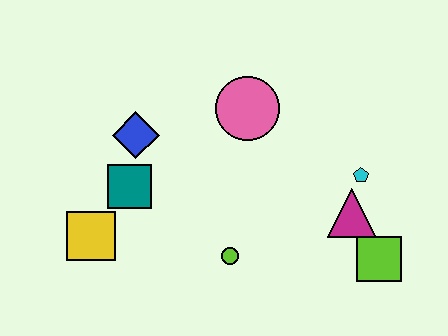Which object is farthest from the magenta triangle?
The yellow square is farthest from the magenta triangle.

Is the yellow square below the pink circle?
Yes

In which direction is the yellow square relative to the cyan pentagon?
The yellow square is to the left of the cyan pentagon.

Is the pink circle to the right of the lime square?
No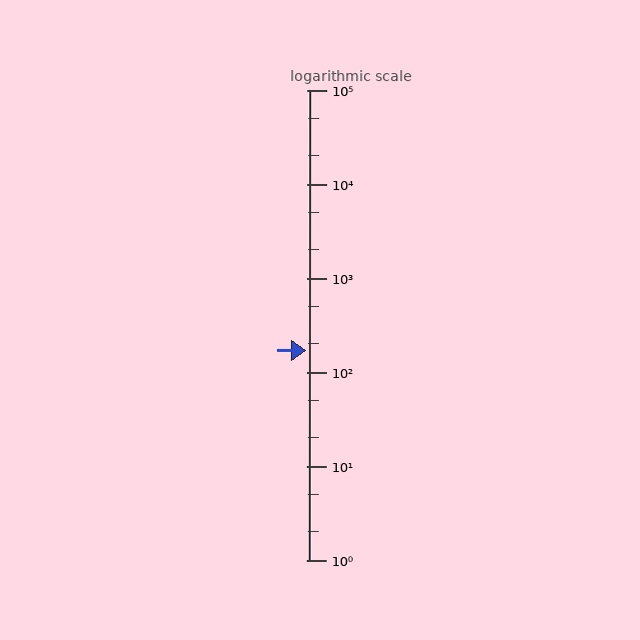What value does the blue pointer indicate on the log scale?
The pointer indicates approximately 170.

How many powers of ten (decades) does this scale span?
The scale spans 5 decades, from 1 to 100000.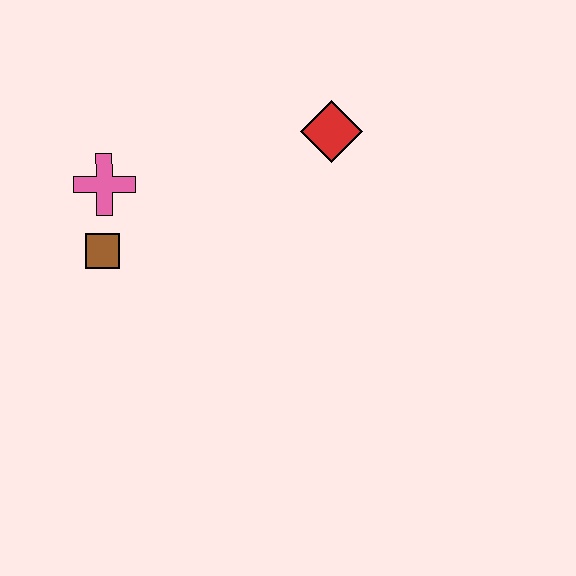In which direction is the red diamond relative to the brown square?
The red diamond is to the right of the brown square.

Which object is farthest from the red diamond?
The brown square is farthest from the red diamond.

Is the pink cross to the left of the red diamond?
Yes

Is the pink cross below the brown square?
No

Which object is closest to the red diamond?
The pink cross is closest to the red diamond.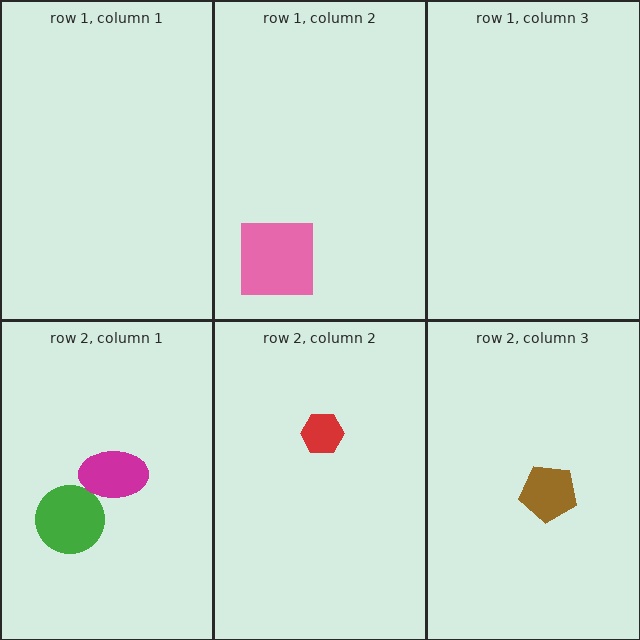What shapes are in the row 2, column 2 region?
The red hexagon.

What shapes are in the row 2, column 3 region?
The brown pentagon.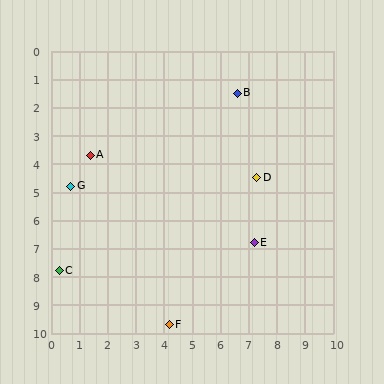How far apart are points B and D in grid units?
Points B and D are about 3.1 grid units apart.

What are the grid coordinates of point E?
Point E is at approximately (7.2, 6.8).